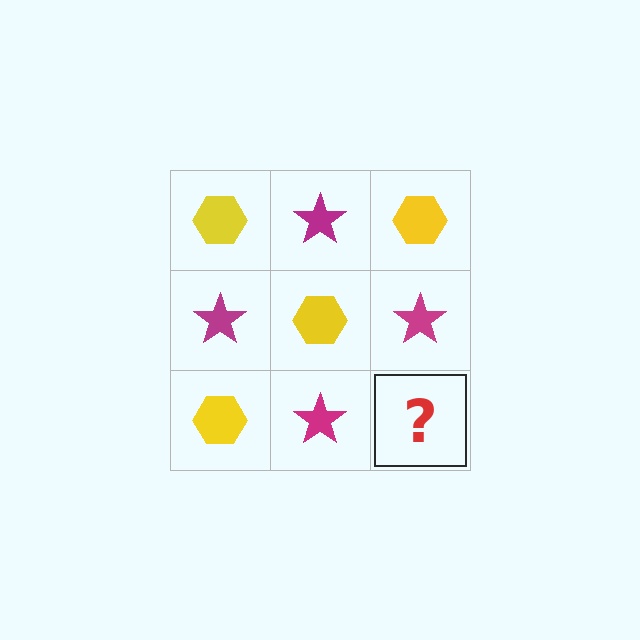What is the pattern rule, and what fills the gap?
The rule is that it alternates yellow hexagon and magenta star in a checkerboard pattern. The gap should be filled with a yellow hexagon.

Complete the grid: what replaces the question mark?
The question mark should be replaced with a yellow hexagon.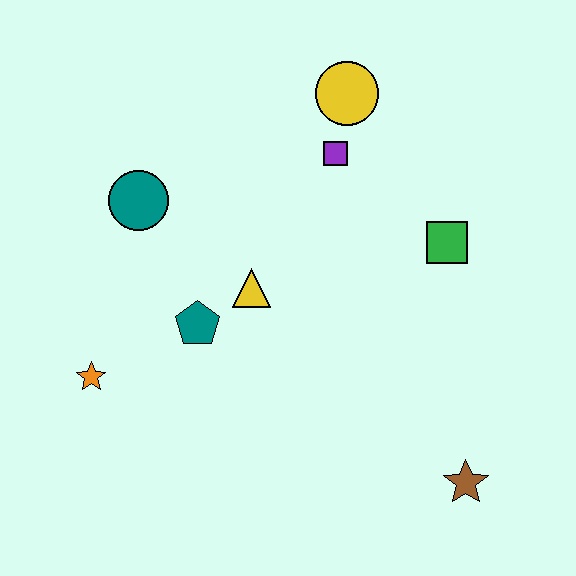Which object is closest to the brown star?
The green square is closest to the brown star.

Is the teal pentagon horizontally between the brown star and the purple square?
No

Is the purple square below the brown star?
No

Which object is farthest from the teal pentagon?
The brown star is farthest from the teal pentagon.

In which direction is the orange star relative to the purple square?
The orange star is to the left of the purple square.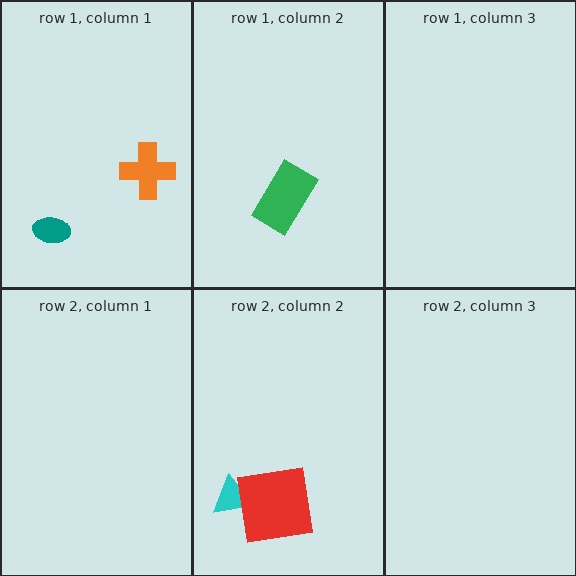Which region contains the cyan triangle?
The row 2, column 2 region.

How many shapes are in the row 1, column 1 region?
2.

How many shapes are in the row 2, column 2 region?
2.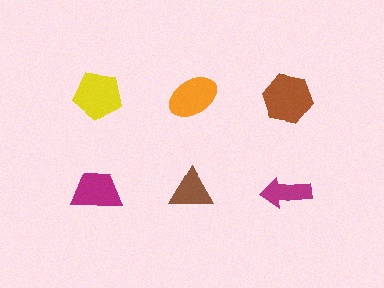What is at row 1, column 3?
A brown hexagon.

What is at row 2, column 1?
A magenta trapezoid.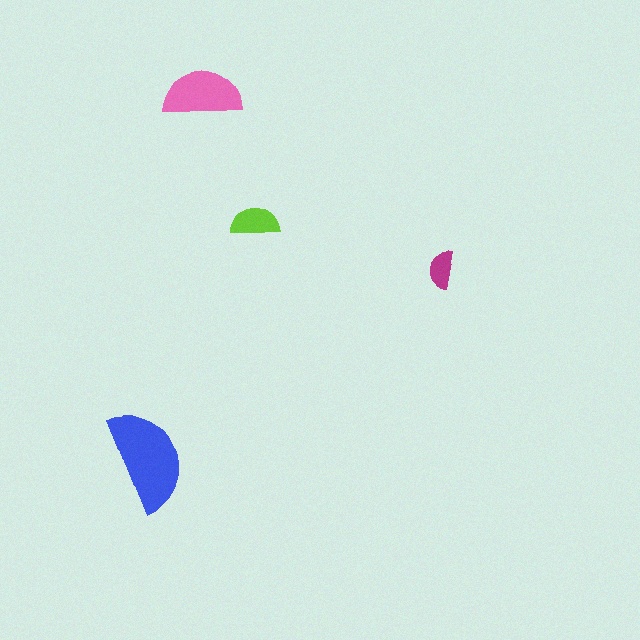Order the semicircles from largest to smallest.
the blue one, the pink one, the lime one, the magenta one.